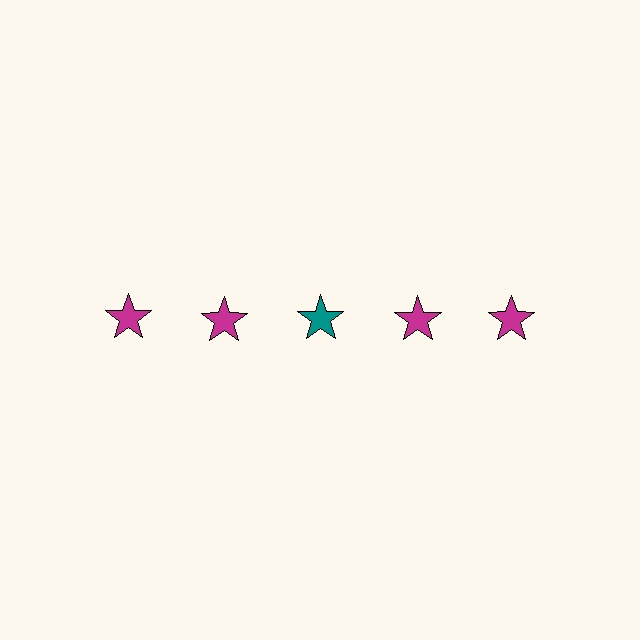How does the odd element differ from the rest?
It has a different color: teal instead of magenta.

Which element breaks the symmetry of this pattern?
The teal star in the top row, center column breaks the symmetry. All other shapes are magenta stars.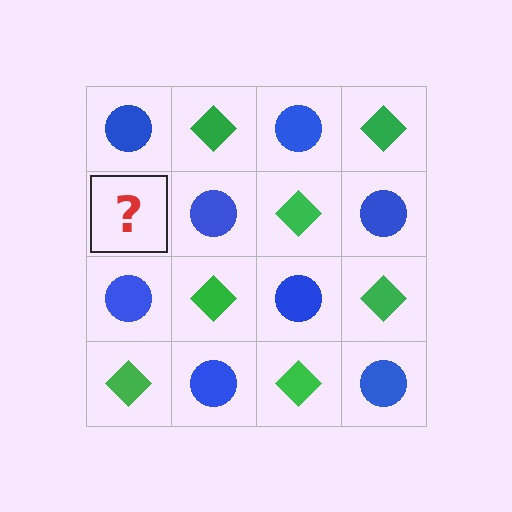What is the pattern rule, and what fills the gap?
The rule is that it alternates blue circle and green diamond in a checkerboard pattern. The gap should be filled with a green diamond.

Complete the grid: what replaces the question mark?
The question mark should be replaced with a green diamond.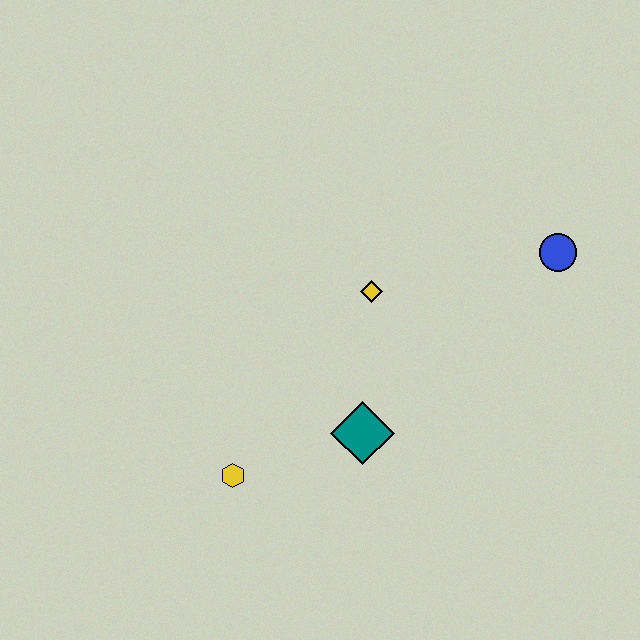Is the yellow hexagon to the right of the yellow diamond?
No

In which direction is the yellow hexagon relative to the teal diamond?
The yellow hexagon is to the left of the teal diamond.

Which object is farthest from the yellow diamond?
The yellow hexagon is farthest from the yellow diamond.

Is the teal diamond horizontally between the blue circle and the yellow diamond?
No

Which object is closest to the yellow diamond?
The teal diamond is closest to the yellow diamond.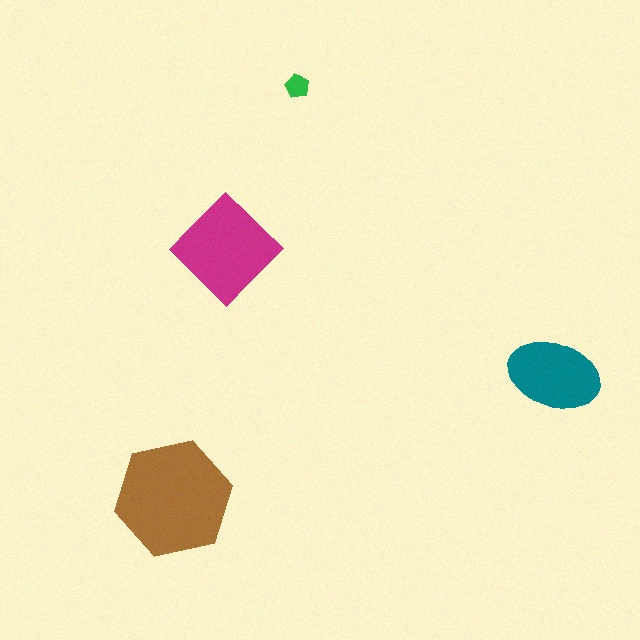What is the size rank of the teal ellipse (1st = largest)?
3rd.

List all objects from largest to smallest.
The brown hexagon, the magenta diamond, the teal ellipse, the green pentagon.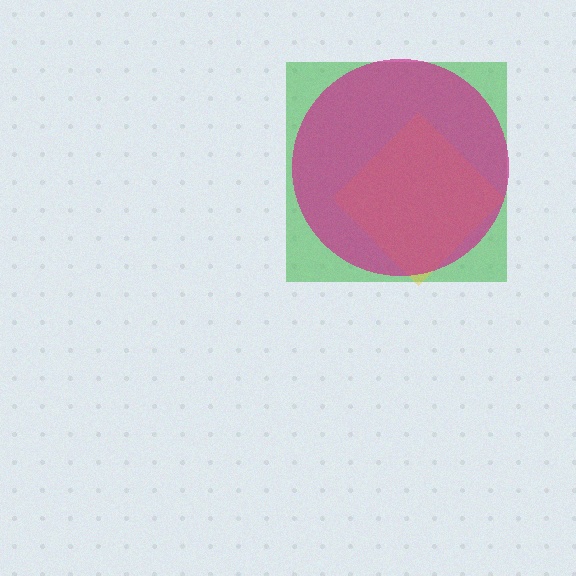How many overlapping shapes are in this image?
There are 3 overlapping shapes in the image.